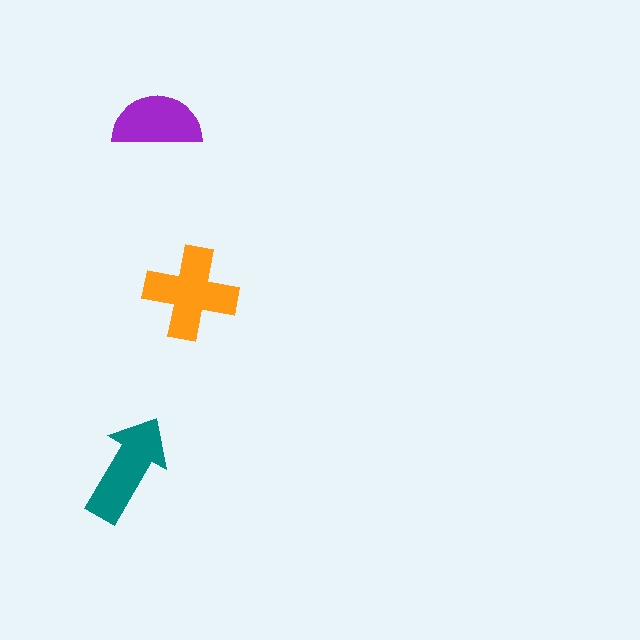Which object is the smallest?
The purple semicircle.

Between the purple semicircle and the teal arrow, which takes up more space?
The teal arrow.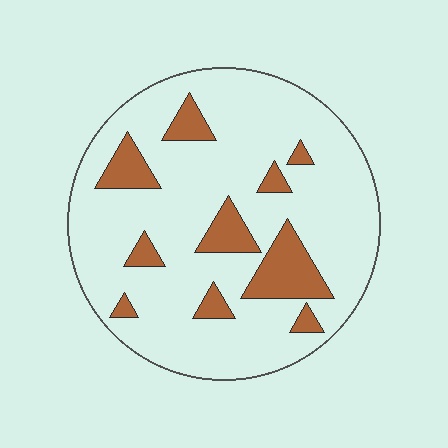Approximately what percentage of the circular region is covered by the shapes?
Approximately 15%.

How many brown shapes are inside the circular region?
10.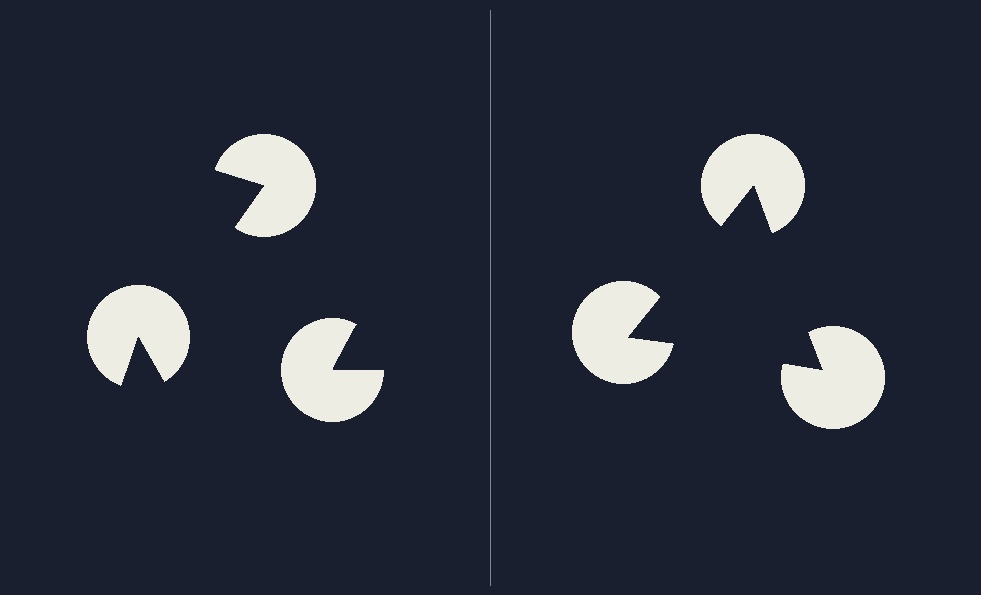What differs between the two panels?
The pac-man discs are positioned identically on both sides; only the wedge orientations differ. On the right they align to a triangle; on the left they are misaligned.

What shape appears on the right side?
An illusory triangle.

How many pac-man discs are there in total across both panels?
6 — 3 on each side.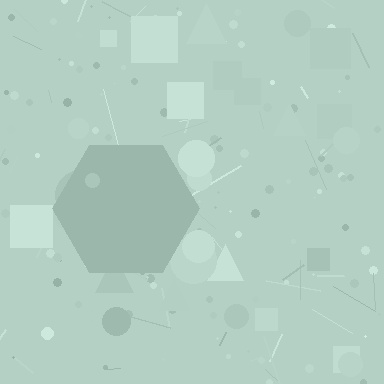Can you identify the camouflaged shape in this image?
The camouflaged shape is a hexagon.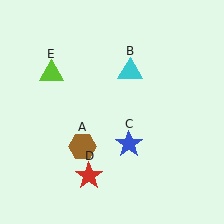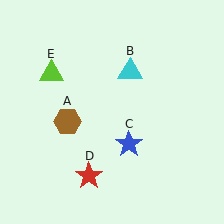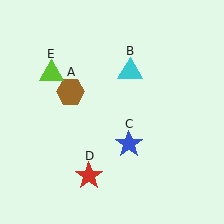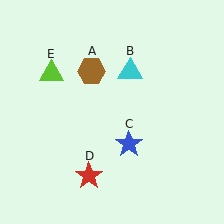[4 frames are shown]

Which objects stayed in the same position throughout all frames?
Cyan triangle (object B) and blue star (object C) and red star (object D) and lime triangle (object E) remained stationary.